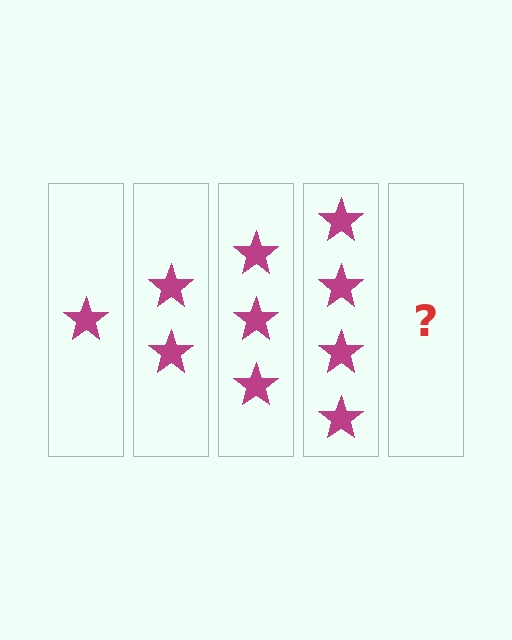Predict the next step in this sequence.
The next step is 5 stars.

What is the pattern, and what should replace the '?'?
The pattern is that each step adds one more star. The '?' should be 5 stars.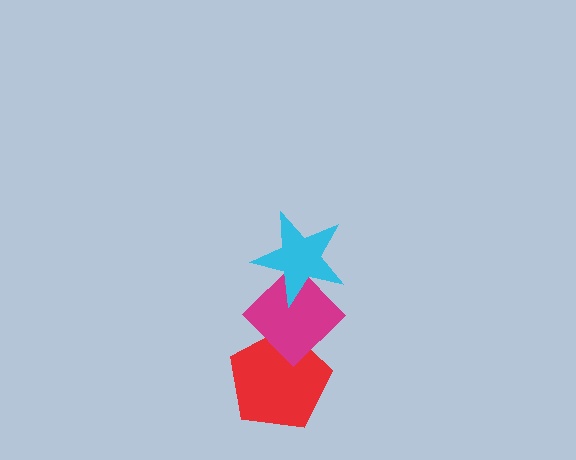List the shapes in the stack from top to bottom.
From top to bottom: the cyan star, the magenta diamond, the red pentagon.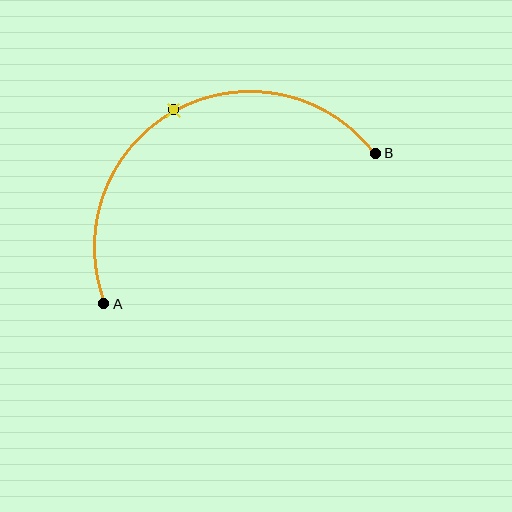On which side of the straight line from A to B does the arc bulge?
The arc bulges above the straight line connecting A and B.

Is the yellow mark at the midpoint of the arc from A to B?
Yes. The yellow mark lies on the arc at equal arc-length from both A and B — it is the arc midpoint.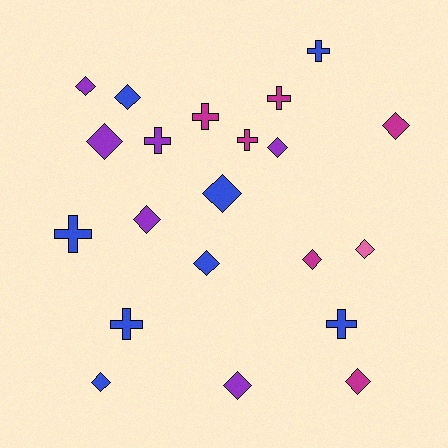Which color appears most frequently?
Blue, with 8 objects.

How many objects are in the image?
There are 21 objects.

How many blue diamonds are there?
There are 4 blue diamonds.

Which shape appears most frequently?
Diamond, with 13 objects.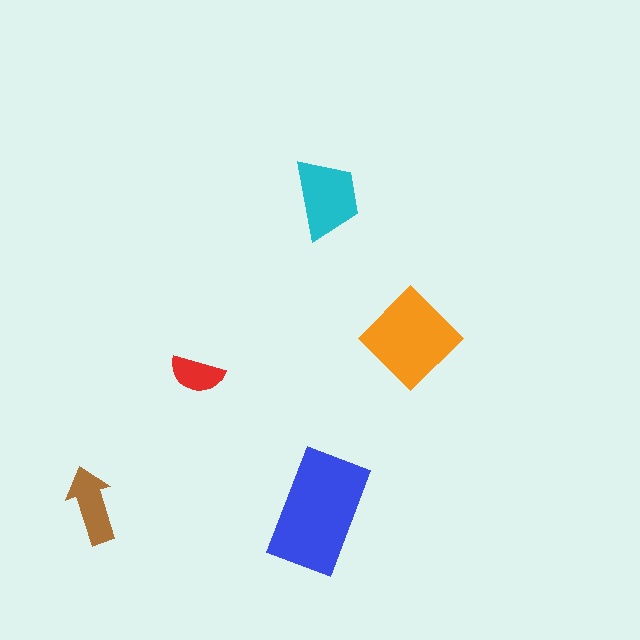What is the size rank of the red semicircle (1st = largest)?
5th.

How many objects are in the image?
There are 5 objects in the image.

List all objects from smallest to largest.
The red semicircle, the brown arrow, the cyan trapezoid, the orange diamond, the blue rectangle.